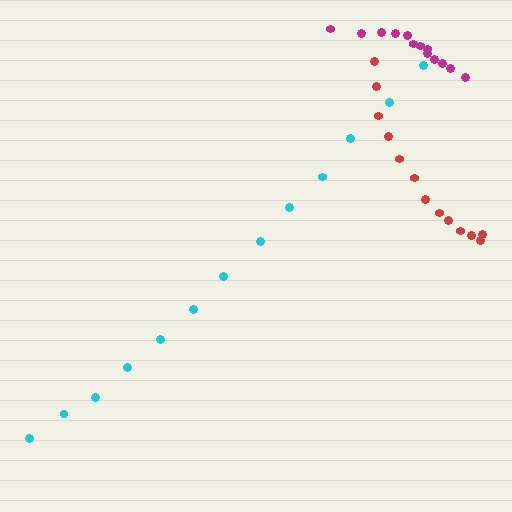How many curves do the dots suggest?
There are 3 distinct paths.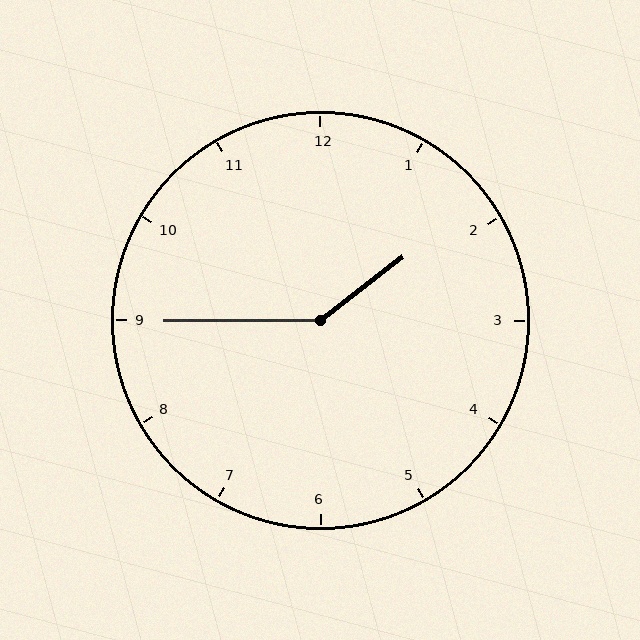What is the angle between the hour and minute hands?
Approximately 142 degrees.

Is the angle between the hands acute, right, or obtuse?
It is obtuse.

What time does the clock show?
1:45.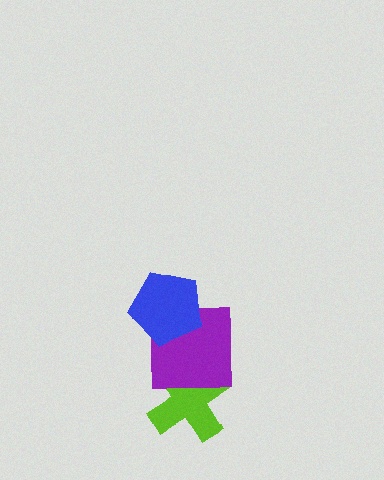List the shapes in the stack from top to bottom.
From top to bottom: the blue pentagon, the purple square, the lime cross.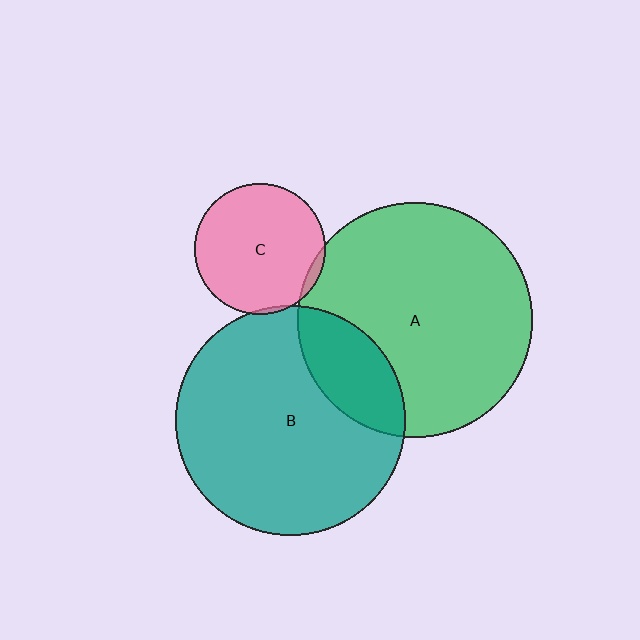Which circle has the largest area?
Circle A (green).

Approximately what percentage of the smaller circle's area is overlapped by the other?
Approximately 5%.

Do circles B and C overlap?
Yes.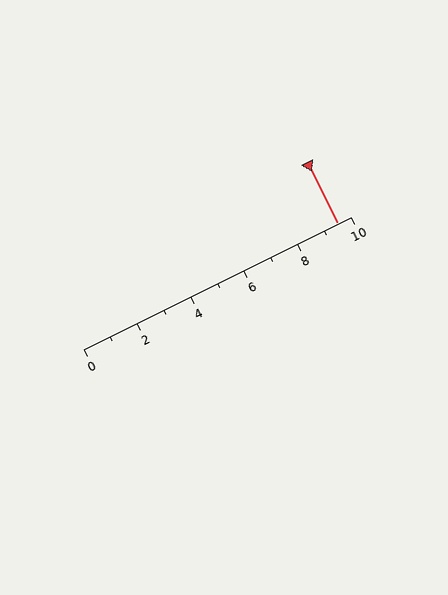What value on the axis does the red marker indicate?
The marker indicates approximately 9.5.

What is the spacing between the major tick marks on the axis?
The major ticks are spaced 2 apart.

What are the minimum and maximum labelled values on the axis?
The axis runs from 0 to 10.